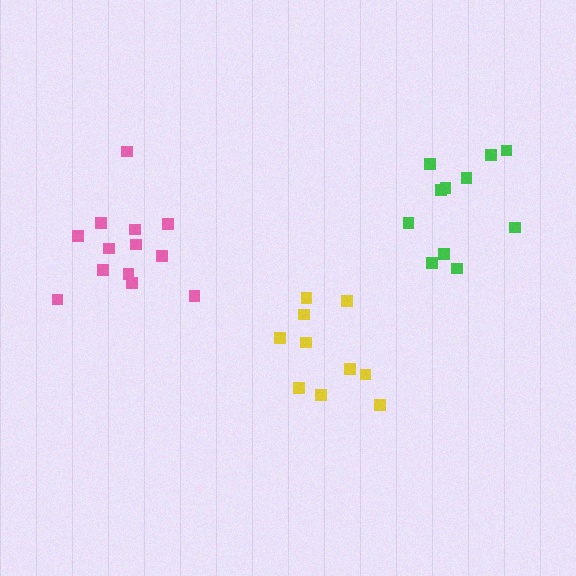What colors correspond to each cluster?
The clusters are colored: pink, green, yellow.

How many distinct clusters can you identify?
There are 3 distinct clusters.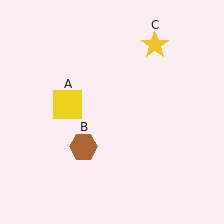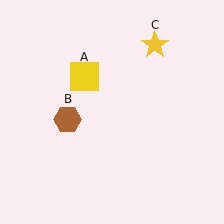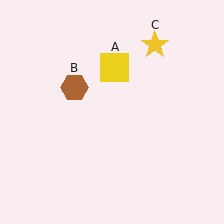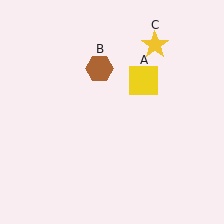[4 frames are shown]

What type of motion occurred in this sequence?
The yellow square (object A), brown hexagon (object B) rotated clockwise around the center of the scene.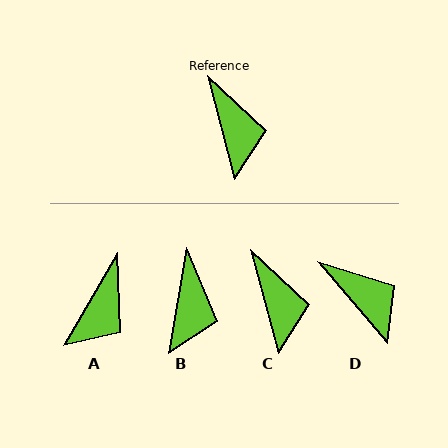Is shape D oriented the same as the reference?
No, it is off by about 26 degrees.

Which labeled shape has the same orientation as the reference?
C.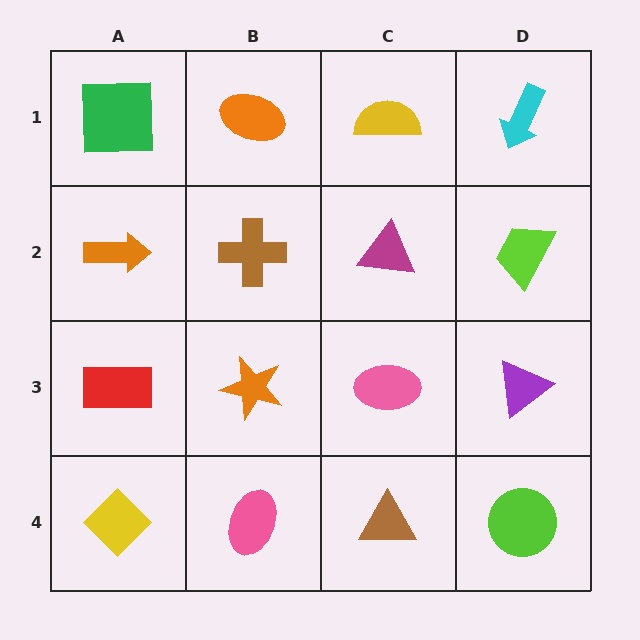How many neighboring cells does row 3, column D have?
3.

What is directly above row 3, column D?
A lime trapezoid.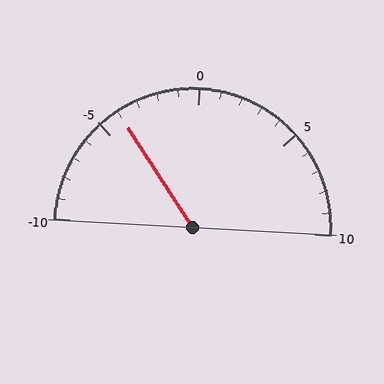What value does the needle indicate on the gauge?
The needle indicates approximately -4.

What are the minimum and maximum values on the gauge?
The gauge ranges from -10 to 10.